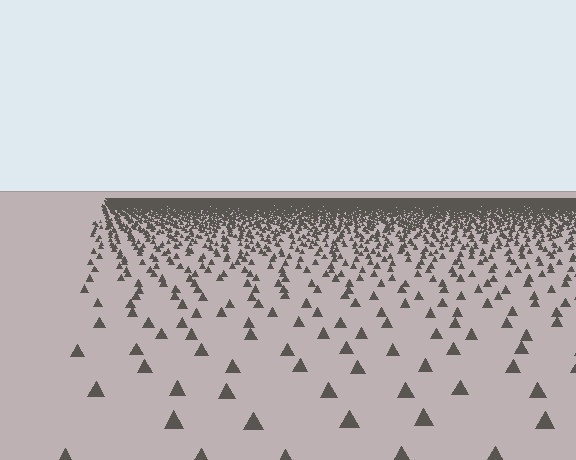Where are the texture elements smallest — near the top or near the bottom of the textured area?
Near the top.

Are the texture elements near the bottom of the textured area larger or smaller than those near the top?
Larger. Near the bottom, elements are closer to the viewer and appear at a bigger on-screen size.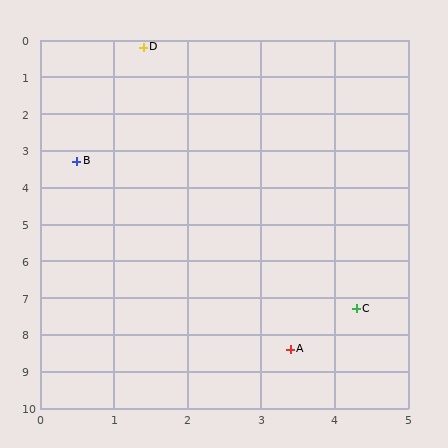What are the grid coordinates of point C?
Point C is at approximately (4.3, 7.3).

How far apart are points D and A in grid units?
Points D and A are about 8.4 grid units apart.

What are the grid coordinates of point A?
Point A is at approximately (3.4, 8.4).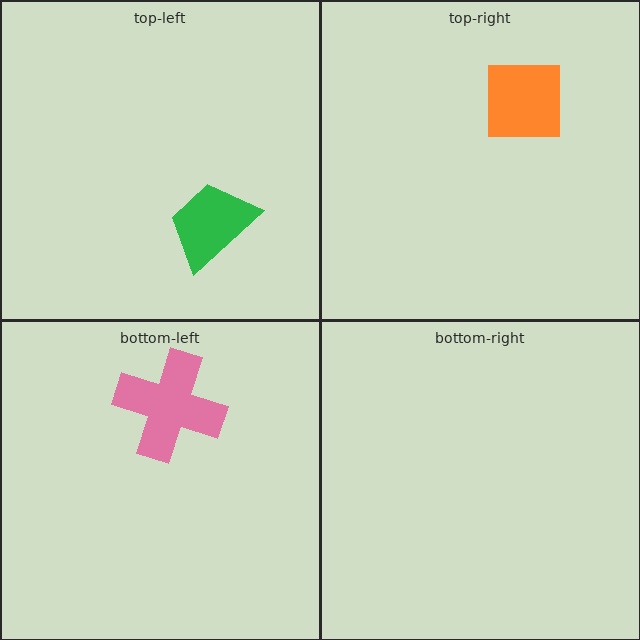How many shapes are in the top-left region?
1.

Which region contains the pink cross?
The bottom-left region.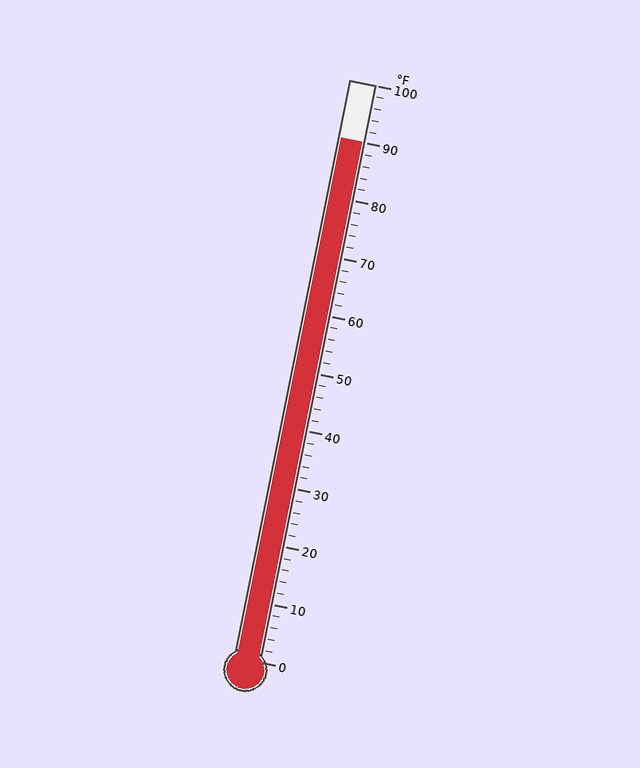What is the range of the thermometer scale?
The thermometer scale ranges from 0°F to 100°F.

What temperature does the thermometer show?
The thermometer shows approximately 90°F.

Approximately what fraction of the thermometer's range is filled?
The thermometer is filled to approximately 90% of its range.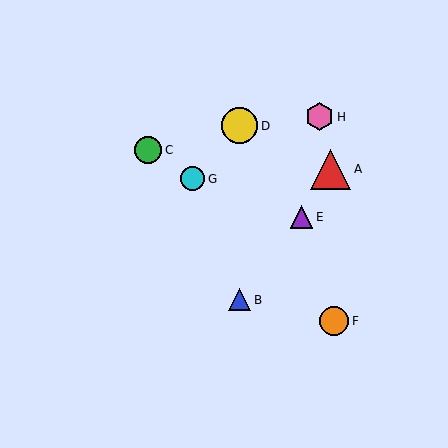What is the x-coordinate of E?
Object E is at x≈301.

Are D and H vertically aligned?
No, D is at x≈239 and H is at x≈320.